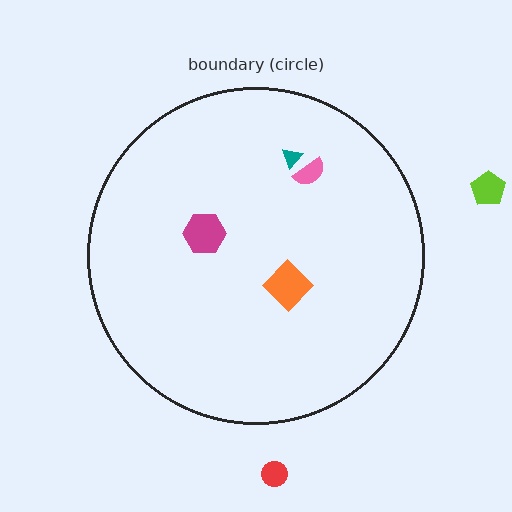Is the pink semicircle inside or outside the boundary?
Inside.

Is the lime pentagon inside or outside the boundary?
Outside.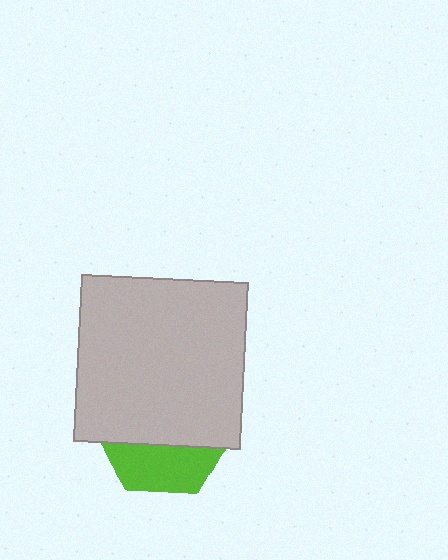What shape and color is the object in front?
The object in front is a light gray square.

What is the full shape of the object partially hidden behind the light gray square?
The partially hidden object is a lime hexagon.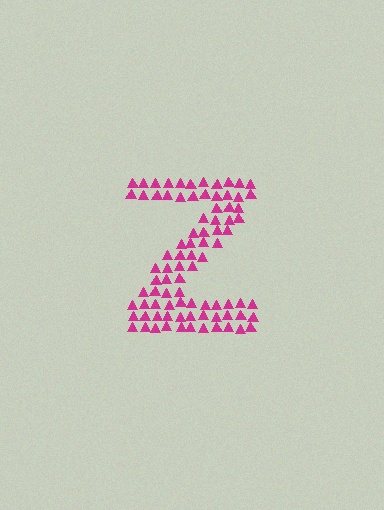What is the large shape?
The large shape is the letter Z.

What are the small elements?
The small elements are triangles.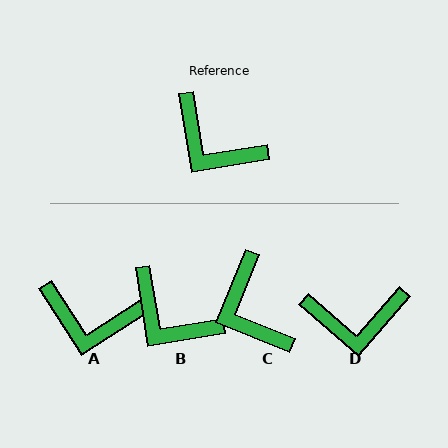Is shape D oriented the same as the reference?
No, it is off by about 40 degrees.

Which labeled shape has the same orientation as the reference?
B.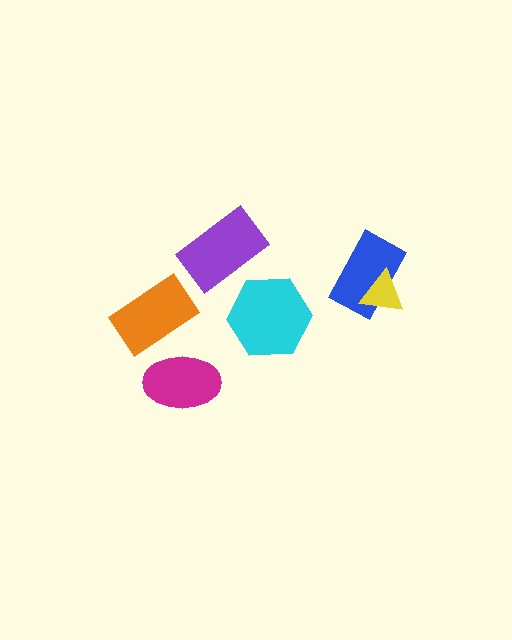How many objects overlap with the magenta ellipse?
0 objects overlap with the magenta ellipse.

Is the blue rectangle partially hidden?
Yes, it is partially covered by another shape.